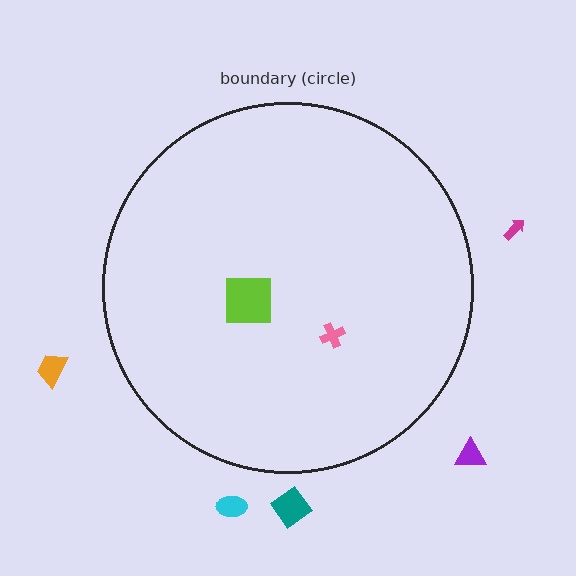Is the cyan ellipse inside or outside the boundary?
Outside.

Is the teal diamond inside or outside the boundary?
Outside.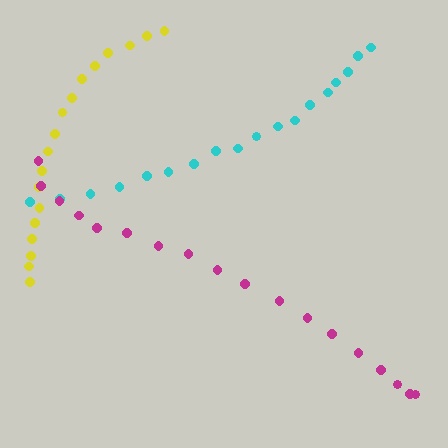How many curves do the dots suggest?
There are 3 distinct paths.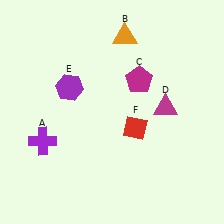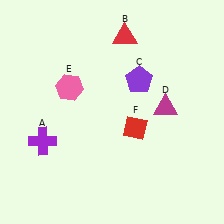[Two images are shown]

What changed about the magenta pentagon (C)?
In Image 1, C is magenta. In Image 2, it changed to purple.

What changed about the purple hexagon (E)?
In Image 1, E is purple. In Image 2, it changed to pink.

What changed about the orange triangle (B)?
In Image 1, B is orange. In Image 2, it changed to red.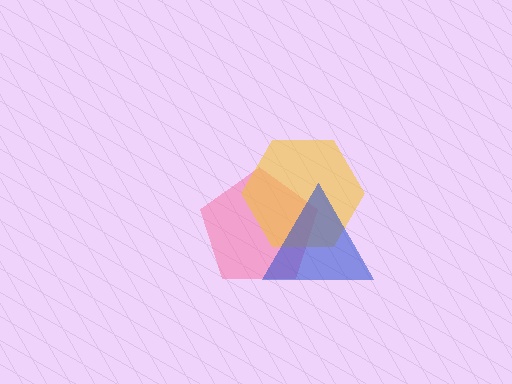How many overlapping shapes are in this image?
There are 3 overlapping shapes in the image.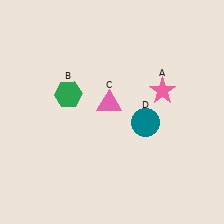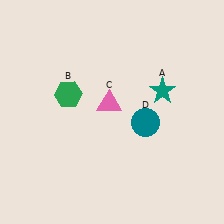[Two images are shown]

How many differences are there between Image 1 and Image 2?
There is 1 difference between the two images.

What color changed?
The star (A) changed from pink in Image 1 to teal in Image 2.